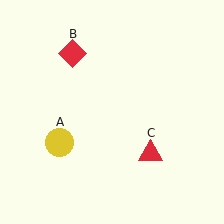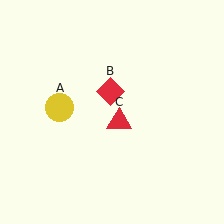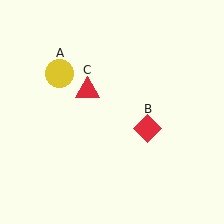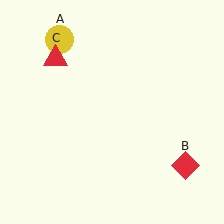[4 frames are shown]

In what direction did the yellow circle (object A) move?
The yellow circle (object A) moved up.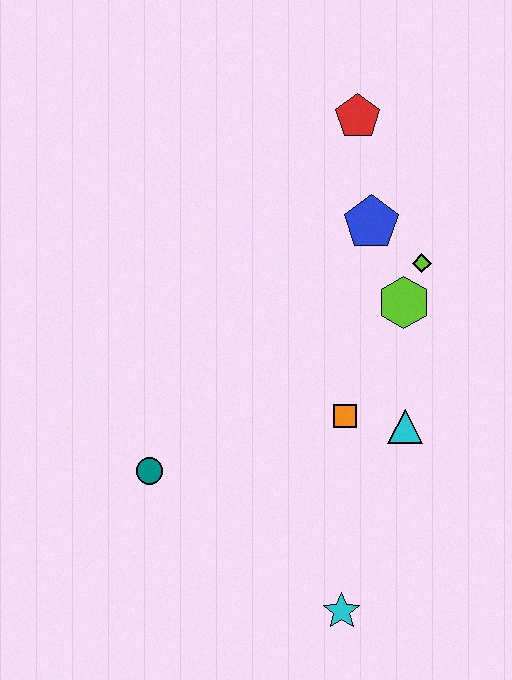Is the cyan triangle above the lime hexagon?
No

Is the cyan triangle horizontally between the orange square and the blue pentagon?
No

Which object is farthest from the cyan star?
The red pentagon is farthest from the cyan star.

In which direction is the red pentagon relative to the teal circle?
The red pentagon is above the teal circle.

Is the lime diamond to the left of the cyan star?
No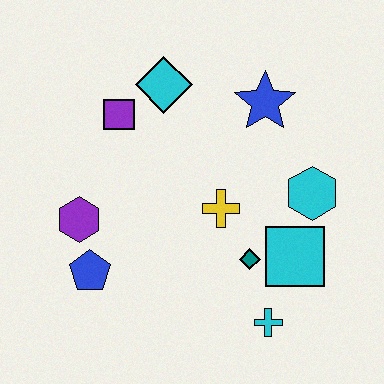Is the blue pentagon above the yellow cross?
No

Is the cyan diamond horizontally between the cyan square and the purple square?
Yes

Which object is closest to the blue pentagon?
The purple hexagon is closest to the blue pentagon.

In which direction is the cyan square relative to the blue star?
The cyan square is below the blue star.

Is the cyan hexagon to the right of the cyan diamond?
Yes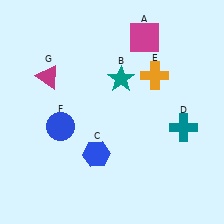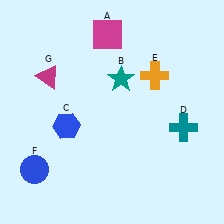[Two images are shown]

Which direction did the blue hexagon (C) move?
The blue hexagon (C) moved left.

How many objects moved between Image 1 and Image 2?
3 objects moved between the two images.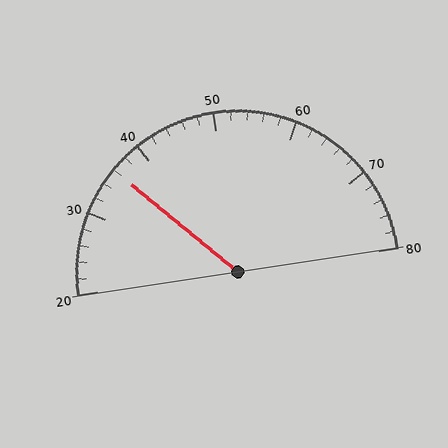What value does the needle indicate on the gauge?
The needle indicates approximately 36.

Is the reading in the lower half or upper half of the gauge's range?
The reading is in the lower half of the range (20 to 80).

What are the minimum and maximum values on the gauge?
The gauge ranges from 20 to 80.